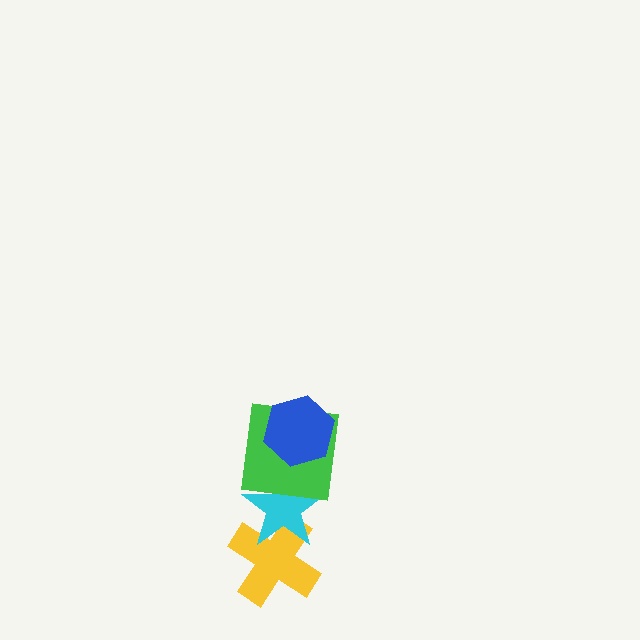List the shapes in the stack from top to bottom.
From top to bottom: the blue hexagon, the green square, the cyan star, the yellow cross.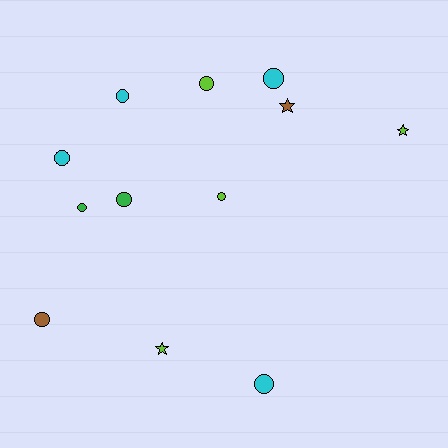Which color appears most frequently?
Lime, with 4 objects.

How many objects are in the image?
There are 12 objects.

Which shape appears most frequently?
Circle, with 9 objects.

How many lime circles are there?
There are 2 lime circles.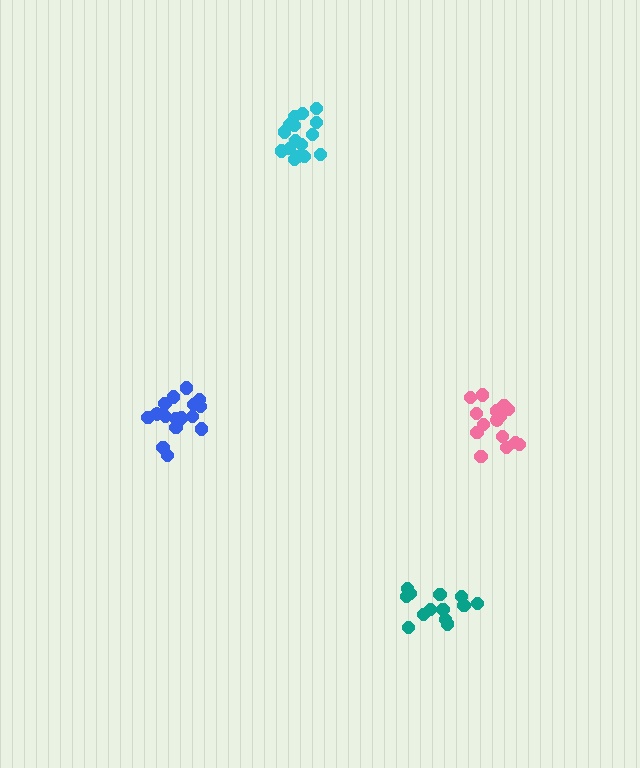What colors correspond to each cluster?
The clusters are colored: blue, cyan, pink, teal.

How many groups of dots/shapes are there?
There are 4 groups.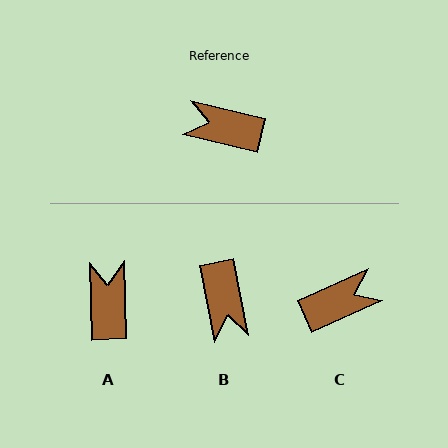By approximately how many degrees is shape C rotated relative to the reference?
Approximately 142 degrees clockwise.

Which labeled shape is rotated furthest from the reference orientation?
C, about 142 degrees away.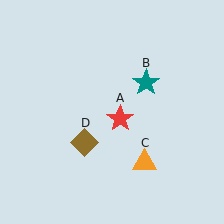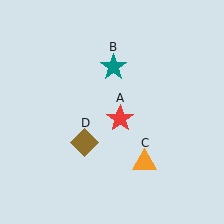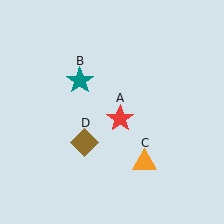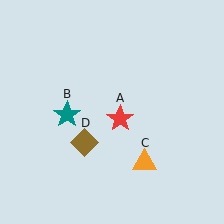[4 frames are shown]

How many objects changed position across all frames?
1 object changed position: teal star (object B).